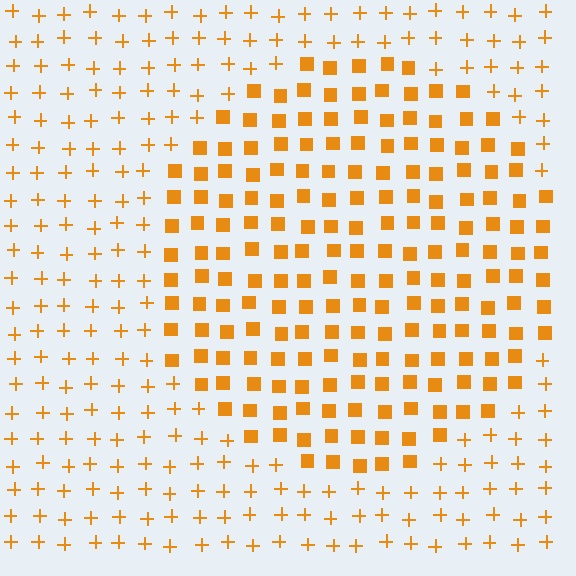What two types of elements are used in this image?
The image uses squares inside the circle region and plus signs outside it.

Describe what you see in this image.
The image is filled with small orange elements arranged in a uniform grid. A circle-shaped region contains squares, while the surrounding area contains plus signs. The boundary is defined purely by the change in element shape.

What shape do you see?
I see a circle.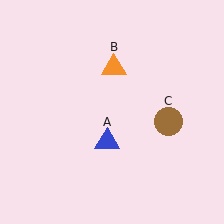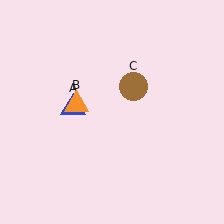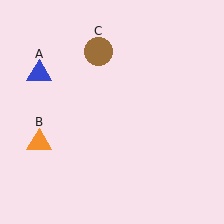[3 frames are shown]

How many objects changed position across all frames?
3 objects changed position: blue triangle (object A), orange triangle (object B), brown circle (object C).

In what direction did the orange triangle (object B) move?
The orange triangle (object B) moved down and to the left.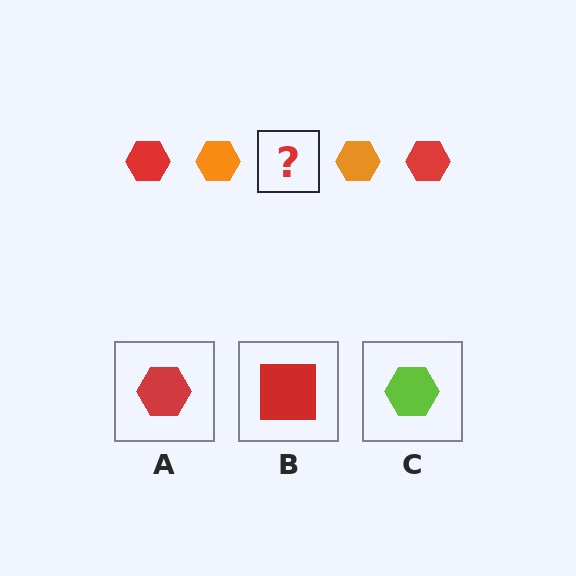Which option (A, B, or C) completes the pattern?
A.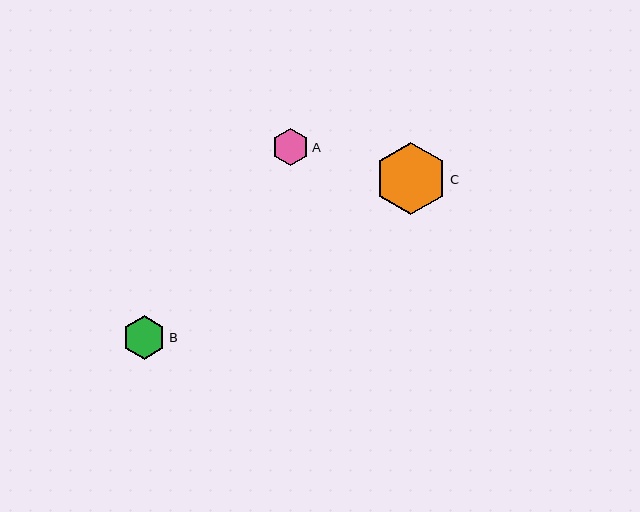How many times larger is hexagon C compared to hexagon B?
Hexagon C is approximately 1.7 times the size of hexagon B.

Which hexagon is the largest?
Hexagon C is the largest with a size of approximately 72 pixels.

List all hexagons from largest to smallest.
From largest to smallest: C, B, A.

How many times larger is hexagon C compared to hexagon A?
Hexagon C is approximately 1.9 times the size of hexagon A.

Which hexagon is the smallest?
Hexagon A is the smallest with a size of approximately 37 pixels.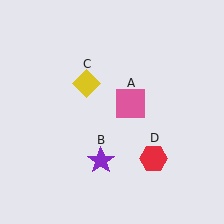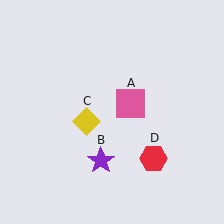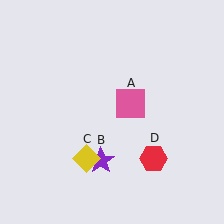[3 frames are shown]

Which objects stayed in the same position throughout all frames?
Pink square (object A) and purple star (object B) and red hexagon (object D) remained stationary.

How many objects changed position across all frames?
1 object changed position: yellow diamond (object C).